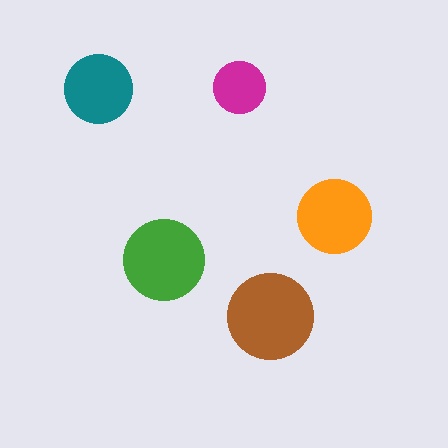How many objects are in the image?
There are 5 objects in the image.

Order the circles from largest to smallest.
the brown one, the green one, the orange one, the teal one, the magenta one.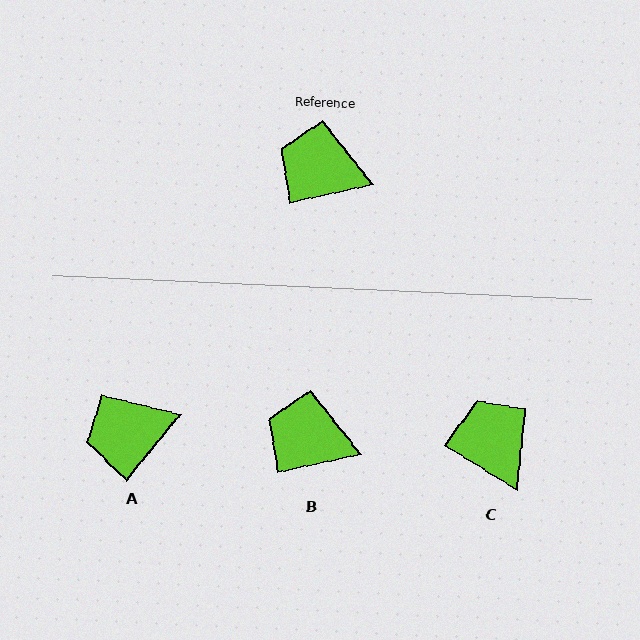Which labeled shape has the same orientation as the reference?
B.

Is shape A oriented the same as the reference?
No, it is off by about 38 degrees.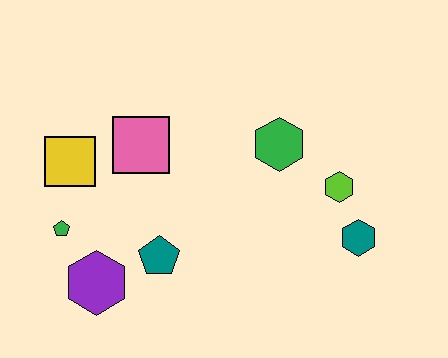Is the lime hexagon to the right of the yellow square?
Yes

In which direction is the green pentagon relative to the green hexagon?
The green pentagon is to the left of the green hexagon.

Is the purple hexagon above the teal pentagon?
No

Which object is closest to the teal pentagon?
The purple hexagon is closest to the teal pentagon.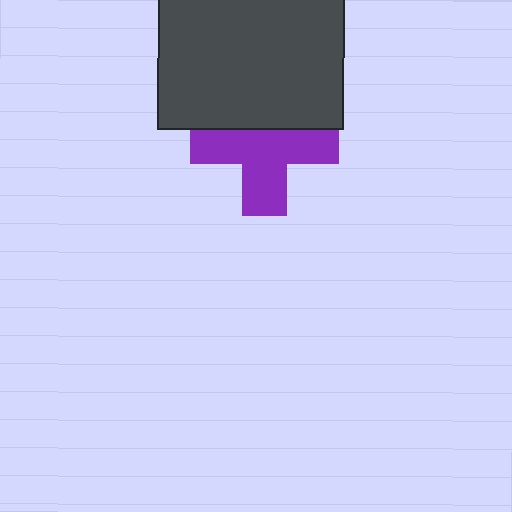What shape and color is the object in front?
The object in front is a dark gray square.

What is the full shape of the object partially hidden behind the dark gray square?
The partially hidden object is a purple cross.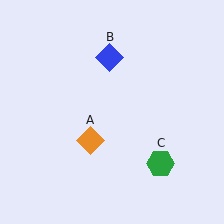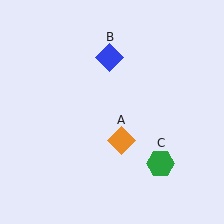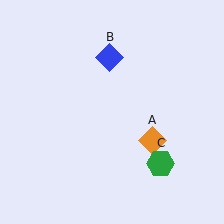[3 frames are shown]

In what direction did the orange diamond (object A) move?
The orange diamond (object A) moved right.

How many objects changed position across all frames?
1 object changed position: orange diamond (object A).